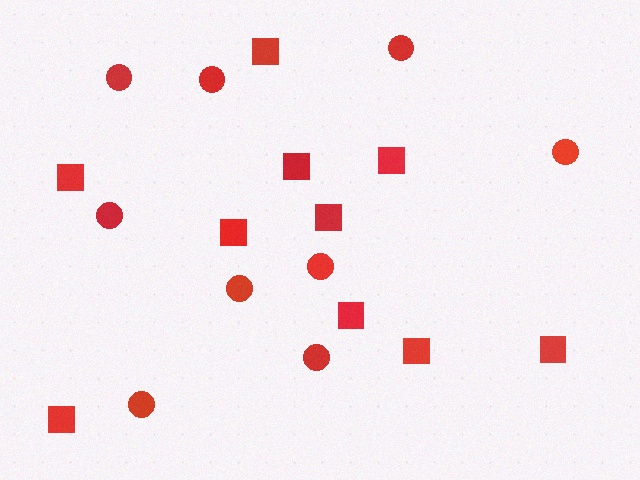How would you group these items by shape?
There are 2 groups: one group of squares (10) and one group of circles (9).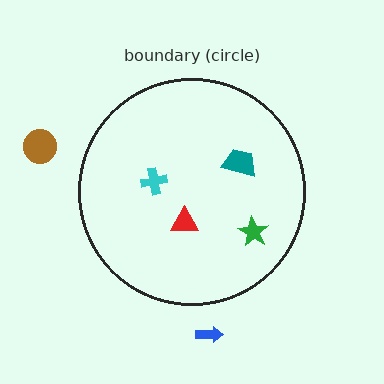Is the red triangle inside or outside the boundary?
Inside.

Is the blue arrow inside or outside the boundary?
Outside.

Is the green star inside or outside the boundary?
Inside.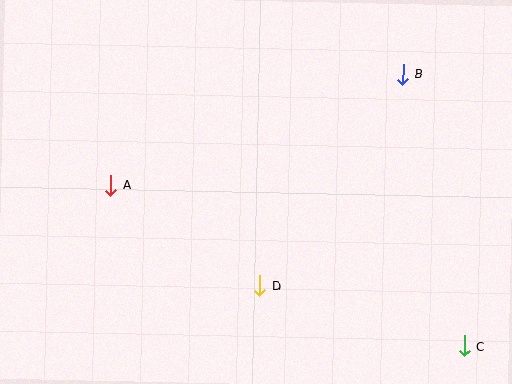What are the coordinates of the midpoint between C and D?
The midpoint between C and D is at (362, 316).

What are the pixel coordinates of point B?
Point B is at (403, 74).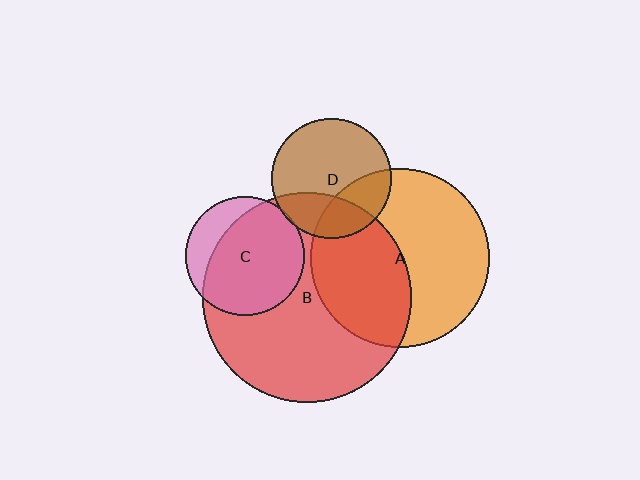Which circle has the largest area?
Circle B (red).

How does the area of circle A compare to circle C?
Approximately 2.3 times.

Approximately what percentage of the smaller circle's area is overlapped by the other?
Approximately 75%.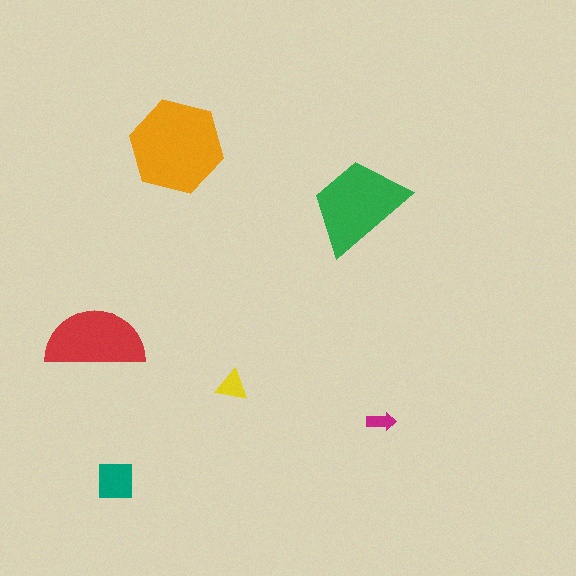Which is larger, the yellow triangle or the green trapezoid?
The green trapezoid.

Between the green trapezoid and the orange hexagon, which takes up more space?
The orange hexagon.